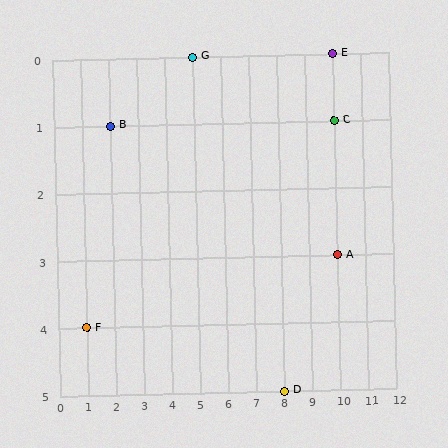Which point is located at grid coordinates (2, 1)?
Point B is at (2, 1).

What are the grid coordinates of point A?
Point A is at grid coordinates (10, 3).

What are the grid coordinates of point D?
Point D is at grid coordinates (8, 5).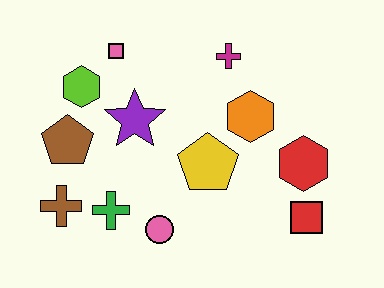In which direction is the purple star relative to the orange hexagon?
The purple star is to the left of the orange hexagon.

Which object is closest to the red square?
The red hexagon is closest to the red square.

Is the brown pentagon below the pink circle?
No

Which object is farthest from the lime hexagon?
The red square is farthest from the lime hexagon.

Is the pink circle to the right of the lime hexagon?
Yes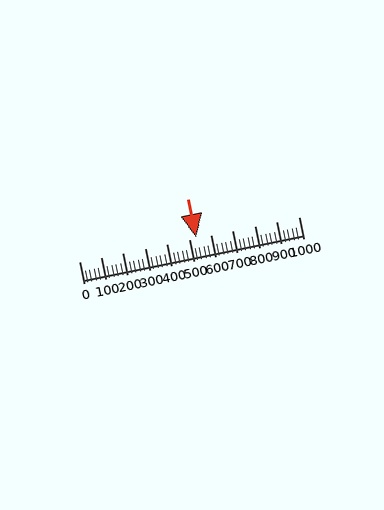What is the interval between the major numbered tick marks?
The major tick marks are spaced 100 units apart.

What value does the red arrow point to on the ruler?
The red arrow points to approximately 536.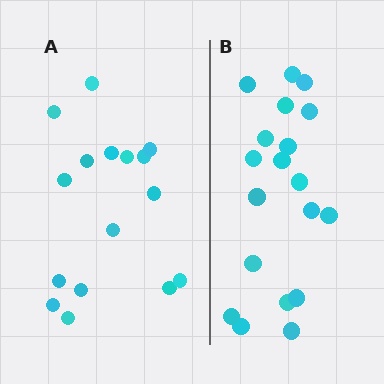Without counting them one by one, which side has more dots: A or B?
Region B (the right region) has more dots.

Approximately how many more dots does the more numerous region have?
Region B has just a few more — roughly 2 or 3 more dots than region A.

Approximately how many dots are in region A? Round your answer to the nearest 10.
About 20 dots. (The exact count is 16, which rounds to 20.)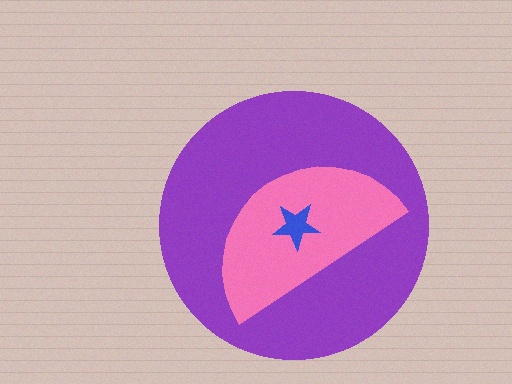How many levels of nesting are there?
3.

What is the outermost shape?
The purple circle.